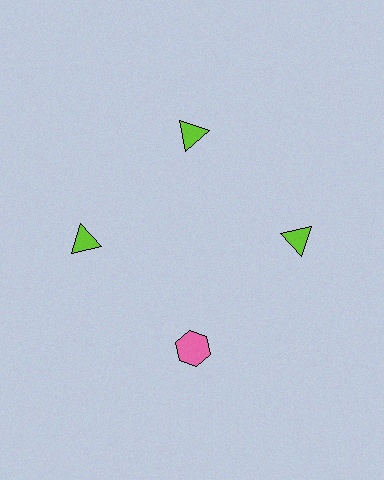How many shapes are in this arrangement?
There are 4 shapes arranged in a ring pattern.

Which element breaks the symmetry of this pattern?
The pink hexagon at roughly the 6 o'clock position breaks the symmetry. All other shapes are lime triangles.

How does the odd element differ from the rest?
It differs in both color (pink instead of lime) and shape (hexagon instead of triangle).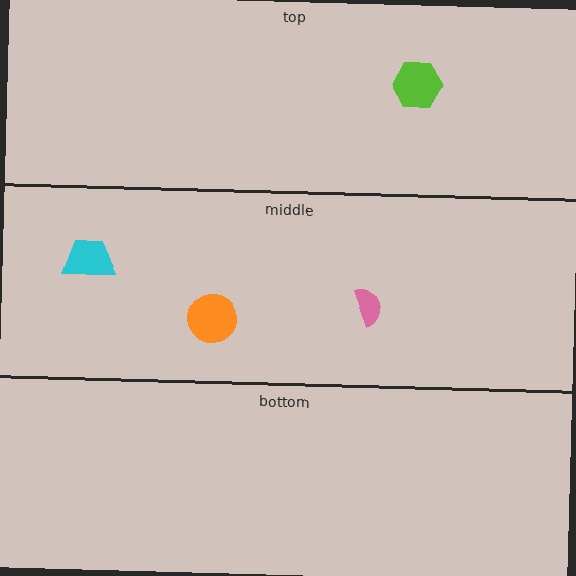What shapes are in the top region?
The lime hexagon.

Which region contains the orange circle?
The middle region.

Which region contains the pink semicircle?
The middle region.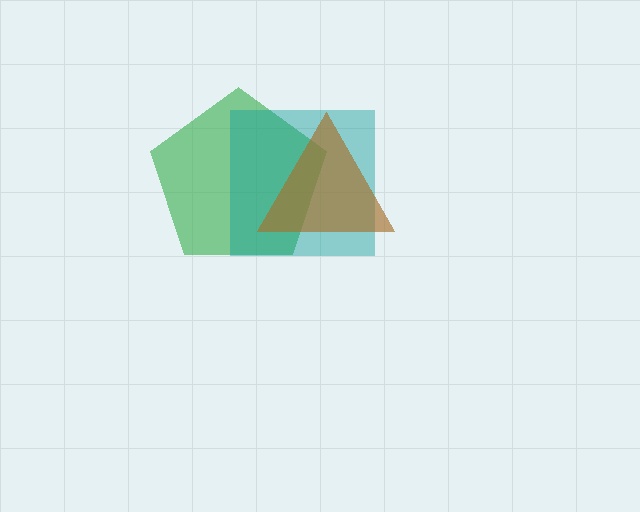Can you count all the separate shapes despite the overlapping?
Yes, there are 3 separate shapes.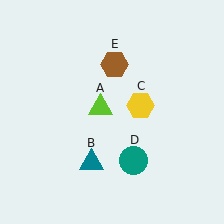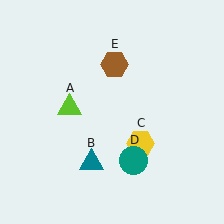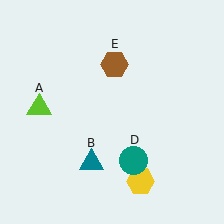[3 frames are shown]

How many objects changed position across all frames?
2 objects changed position: lime triangle (object A), yellow hexagon (object C).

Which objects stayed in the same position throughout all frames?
Teal triangle (object B) and teal circle (object D) and brown hexagon (object E) remained stationary.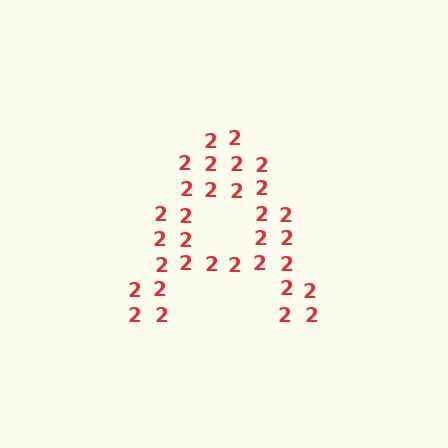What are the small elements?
The small elements are digit 2's.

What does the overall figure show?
The overall figure shows the letter A.